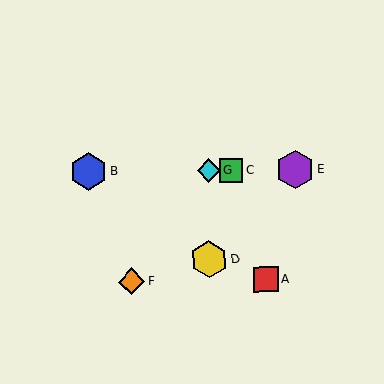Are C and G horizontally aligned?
Yes, both are at y≈170.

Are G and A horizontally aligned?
No, G is at y≈170 and A is at y≈279.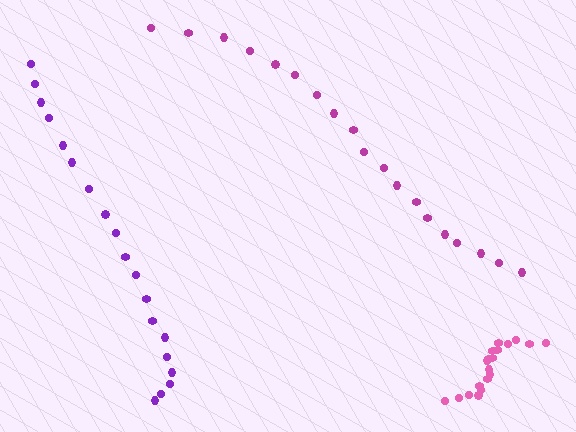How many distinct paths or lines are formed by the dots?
There are 3 distinct paths.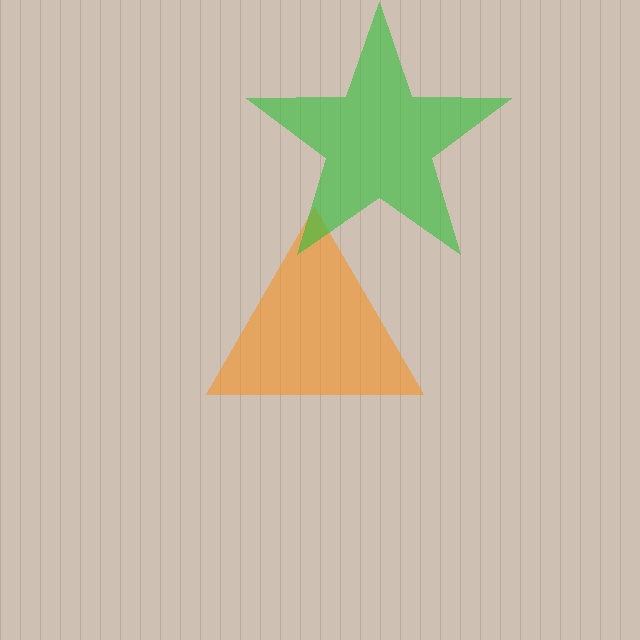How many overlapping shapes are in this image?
There are 2 overlapping shapes in the image.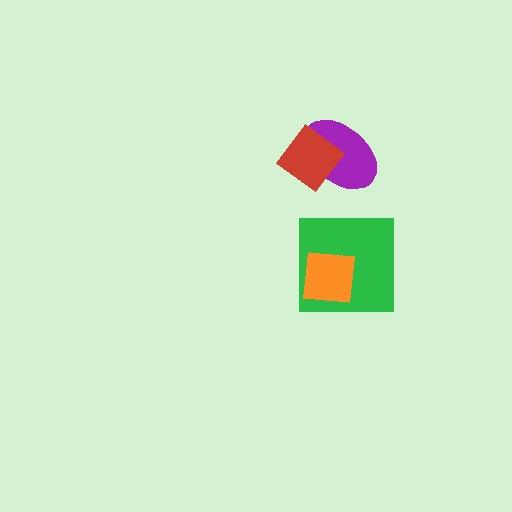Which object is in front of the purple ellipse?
The red diamond is in front of the purple ellipse.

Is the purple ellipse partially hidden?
Yes, it is partially covered by another shape.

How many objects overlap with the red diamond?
1 object overlaps with the red diamond.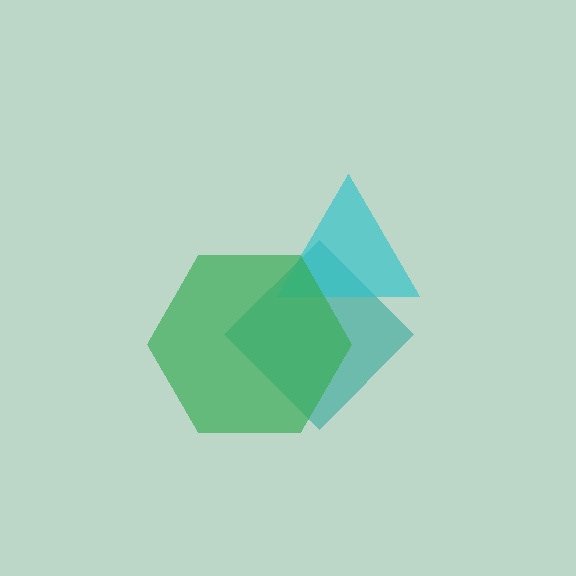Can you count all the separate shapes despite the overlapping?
Yes, there are 3 separate shapes.